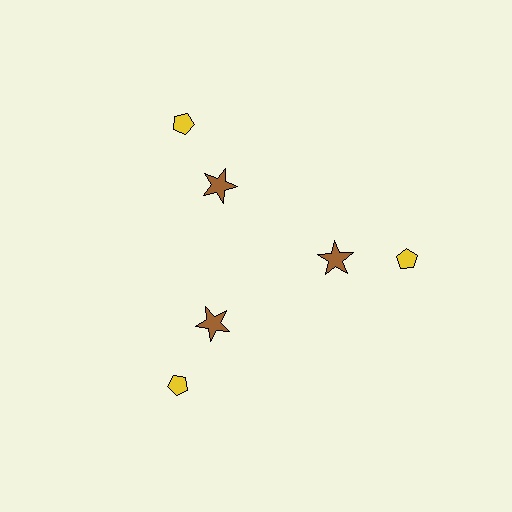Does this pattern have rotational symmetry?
Yes, this pattern has 3-fold rotational symmetry. It looks the same after rotating 120 degrees around the center.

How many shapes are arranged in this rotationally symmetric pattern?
There are 6 shapes, arranged in 3 groups of 2.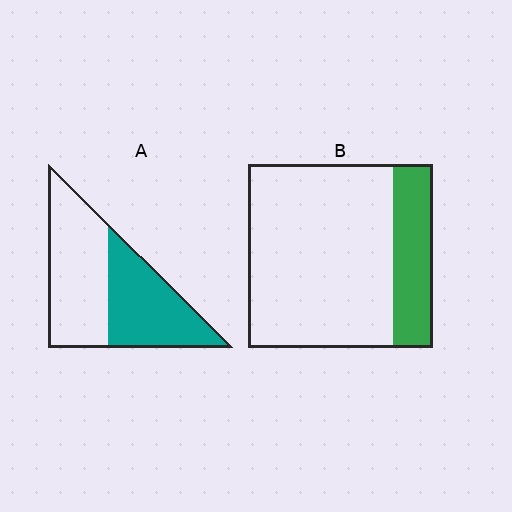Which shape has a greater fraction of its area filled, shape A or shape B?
Shape A.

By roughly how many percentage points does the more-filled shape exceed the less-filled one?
By roughly 25 percentage points (A over B).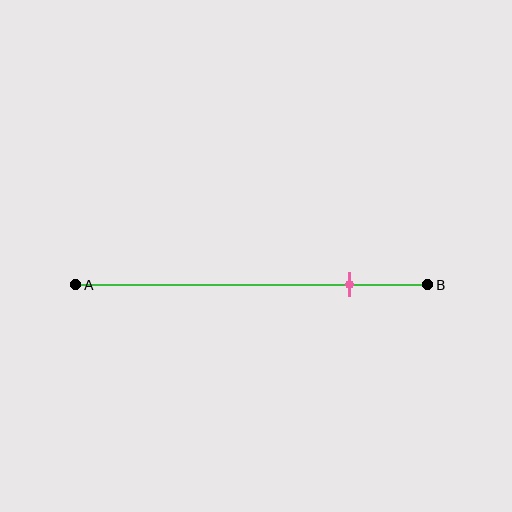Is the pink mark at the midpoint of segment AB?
No, the mark is at about 80% from A, not at the 50% midpoint.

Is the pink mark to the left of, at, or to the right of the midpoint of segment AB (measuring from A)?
The pink mark is to the right of the midpoint of segment AB.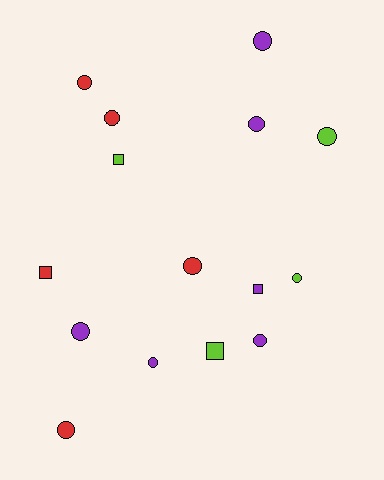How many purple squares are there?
There is 1 purple square.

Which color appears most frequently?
Purple, with 6 objects.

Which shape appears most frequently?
Circle, with 11 objects.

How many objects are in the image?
There are 15 objects.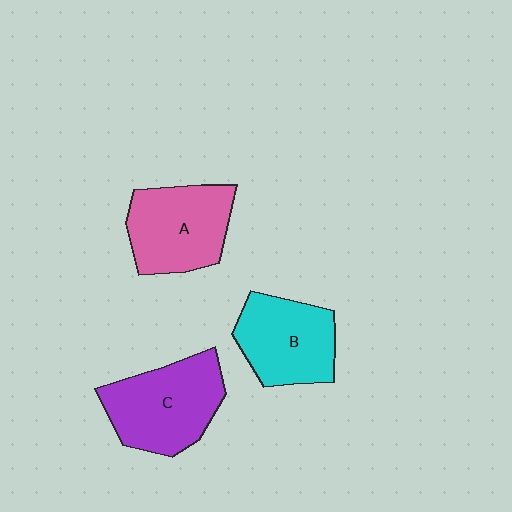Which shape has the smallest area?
Shape B (cyan).